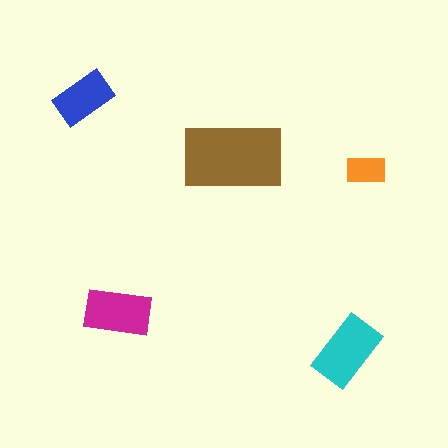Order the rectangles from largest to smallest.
the brown one, the cyan one, the magenta one, the blue one, the orange one.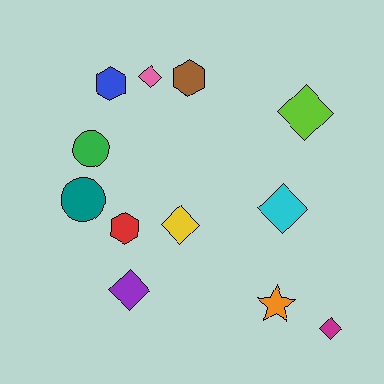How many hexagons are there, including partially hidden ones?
There are 3 hexagons.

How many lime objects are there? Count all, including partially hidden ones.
There is 1 lime object.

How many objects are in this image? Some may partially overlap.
There are 12 objects.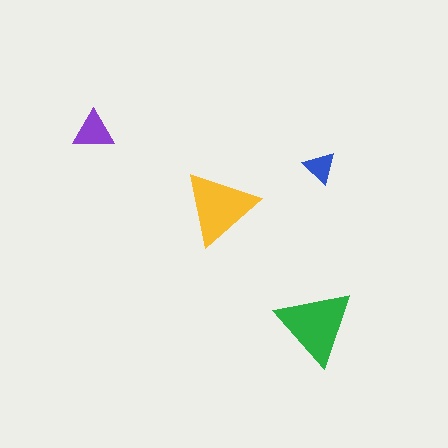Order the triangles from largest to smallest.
the green one, the yellow one, the purple one, the blue one.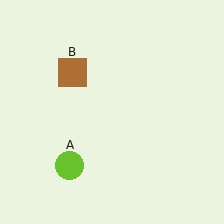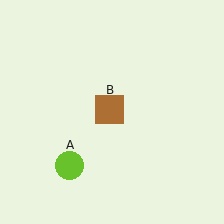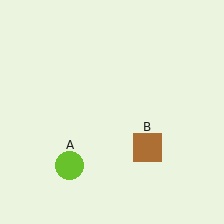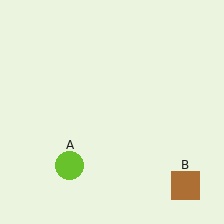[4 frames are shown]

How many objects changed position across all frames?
1 object changed position: brown square (object B).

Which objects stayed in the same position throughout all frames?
Lime circle (object A) remained stationary.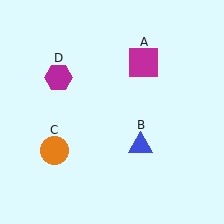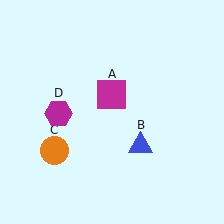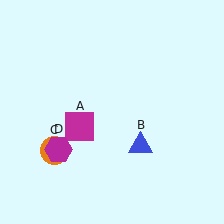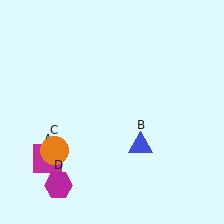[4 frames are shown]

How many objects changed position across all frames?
2 objects changed position: magenta square (object A), magenta hexagon (object D).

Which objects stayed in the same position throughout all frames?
Blue triangle (object B) and orange circle (object C) remained stationary.